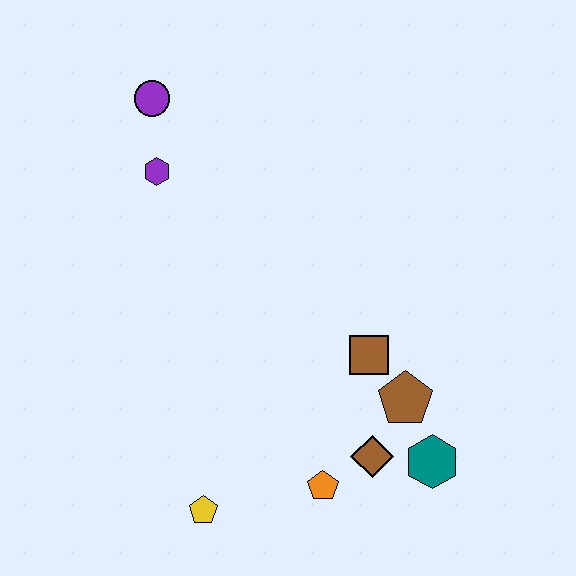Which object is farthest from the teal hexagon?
The purple circle is farthest from the teal hexagon.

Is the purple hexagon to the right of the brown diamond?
No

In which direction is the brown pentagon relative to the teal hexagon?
The brown pentagon is above the teal hexagon.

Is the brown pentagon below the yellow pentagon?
No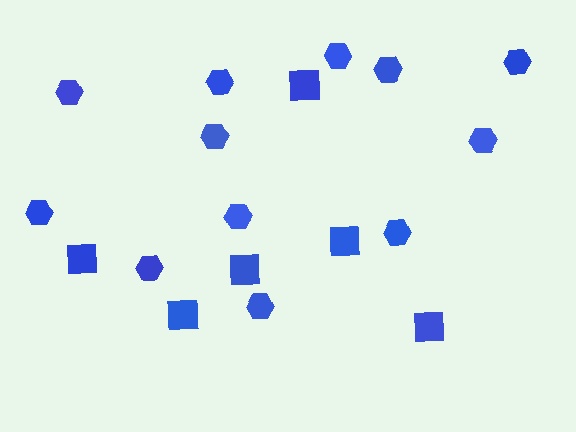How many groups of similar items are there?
There are 2 groups: one group of squares (6) and one group of hexagons (12).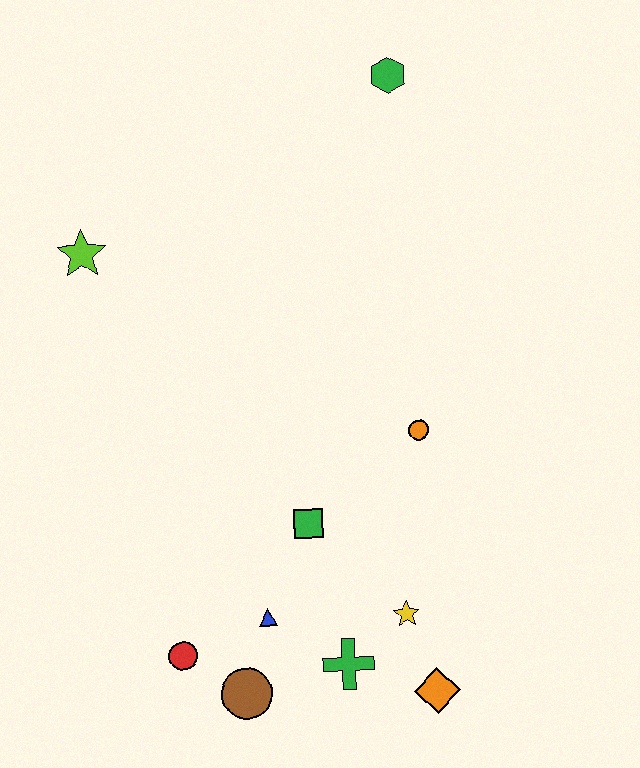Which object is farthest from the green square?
The green hexagon is farthest from the green square.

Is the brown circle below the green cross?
Yes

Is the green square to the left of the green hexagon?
Yes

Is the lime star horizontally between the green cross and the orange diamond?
No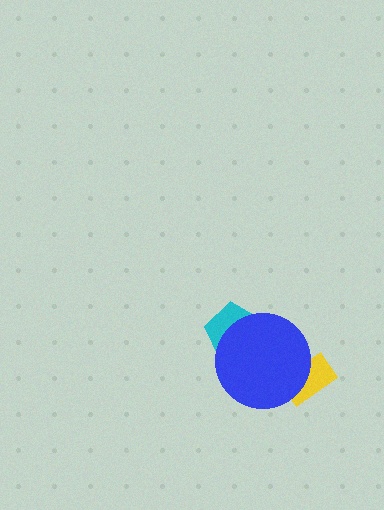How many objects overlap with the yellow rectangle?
1 object overlaps with the yellow rectangle.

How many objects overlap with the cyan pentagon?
1 object overlaps with the cyan pentagon.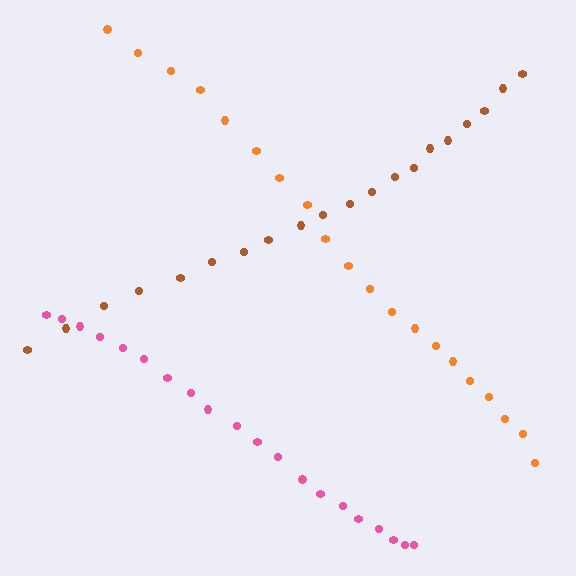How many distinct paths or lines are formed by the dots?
There are 3 distinct paths.